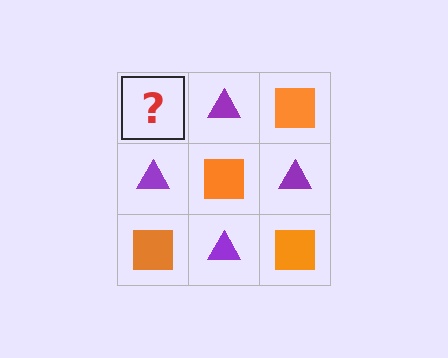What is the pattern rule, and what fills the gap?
The rule is that it alternates orange square and purple triangle in a checkerboard pattern. The gap should be filled with an orange square.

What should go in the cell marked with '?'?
The missing cell should contain an orange square.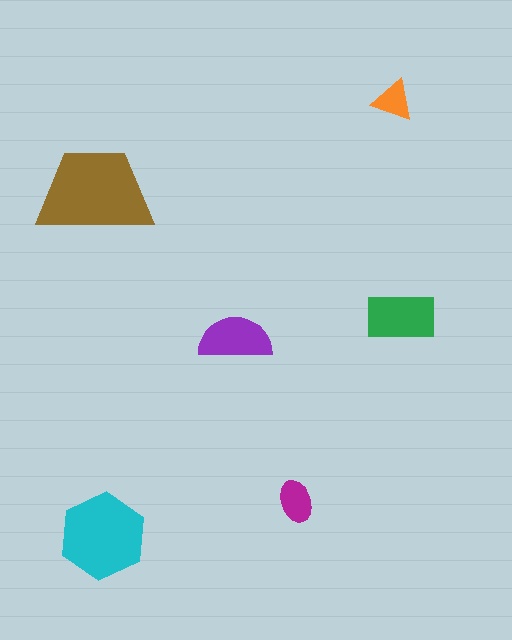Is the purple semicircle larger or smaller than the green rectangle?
Smaller.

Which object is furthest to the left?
The brown trapezoid is leftmost.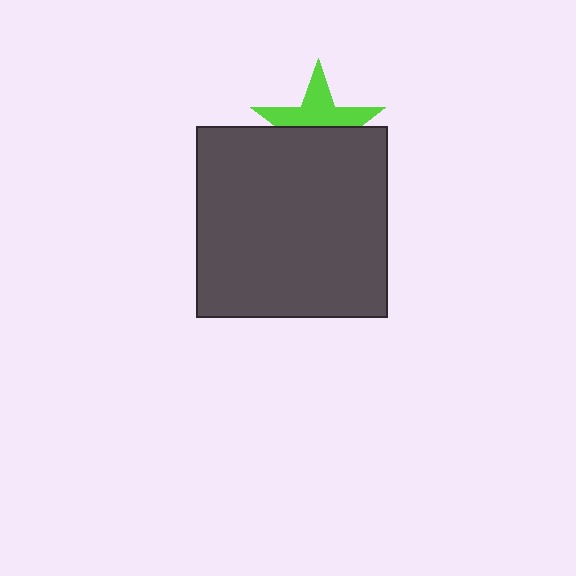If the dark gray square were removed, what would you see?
You would see the complete lime star.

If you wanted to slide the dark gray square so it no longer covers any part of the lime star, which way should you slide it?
Slide it down — that is the most direct way to separate the two shapes.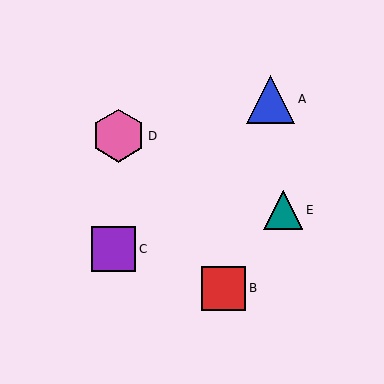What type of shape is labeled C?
Shape C is a purple square.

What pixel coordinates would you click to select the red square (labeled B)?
Click at (224, 288) to select the red square B.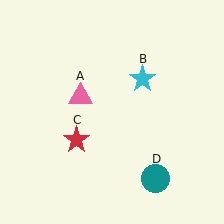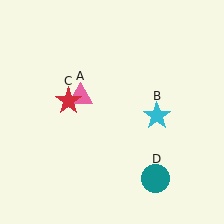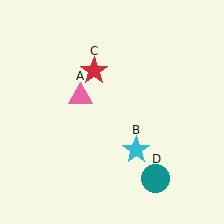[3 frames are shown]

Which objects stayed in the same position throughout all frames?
Pink triangle (object A) and teal circle (object D) remained stationary.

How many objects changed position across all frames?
2 objects changed position: cyan star (object B), red star (object C).